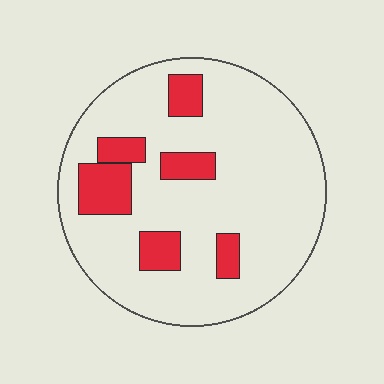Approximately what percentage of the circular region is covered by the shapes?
Approximately 15%.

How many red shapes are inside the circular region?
6.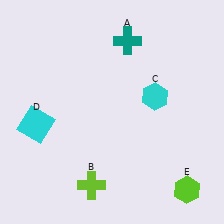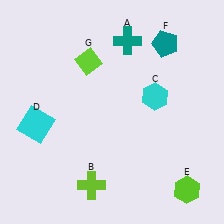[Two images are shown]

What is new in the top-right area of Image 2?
A teal pentagon (F) was added in the top-right area of Image 2.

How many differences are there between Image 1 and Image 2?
There are 2 differences between the two images.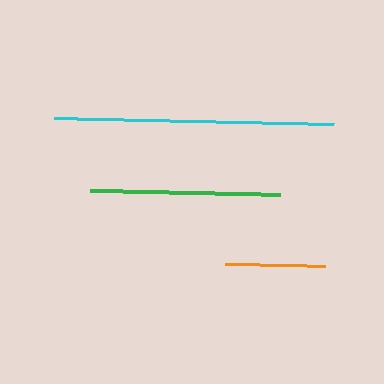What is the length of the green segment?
The green segment is approximately 190 pixels long.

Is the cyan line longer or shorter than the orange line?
The cyan line is longer than the orange line.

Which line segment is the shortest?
The orange line is the shortest at approximately 100 pixels.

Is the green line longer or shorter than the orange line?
The green line is longer than the orange line.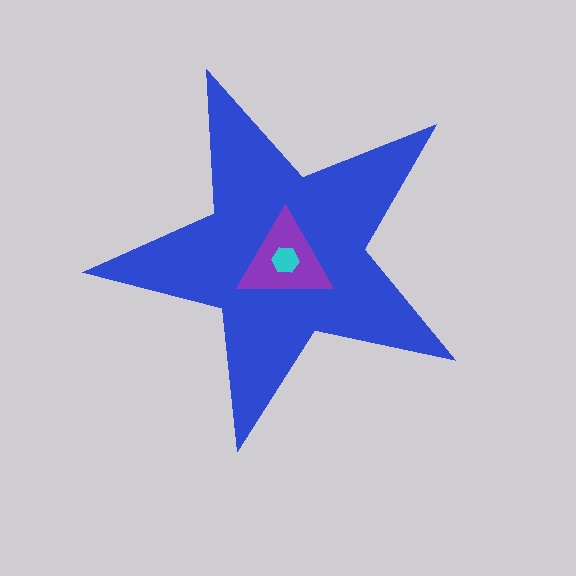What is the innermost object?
The cyan hexagon.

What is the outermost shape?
The blue star.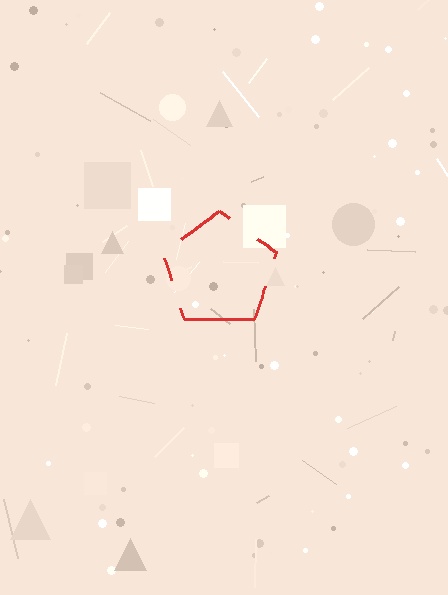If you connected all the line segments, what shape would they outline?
They would outline a pentagon.